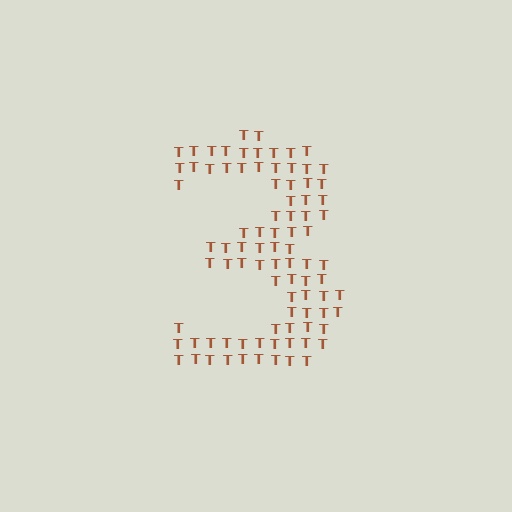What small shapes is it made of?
It is made of small letter T's.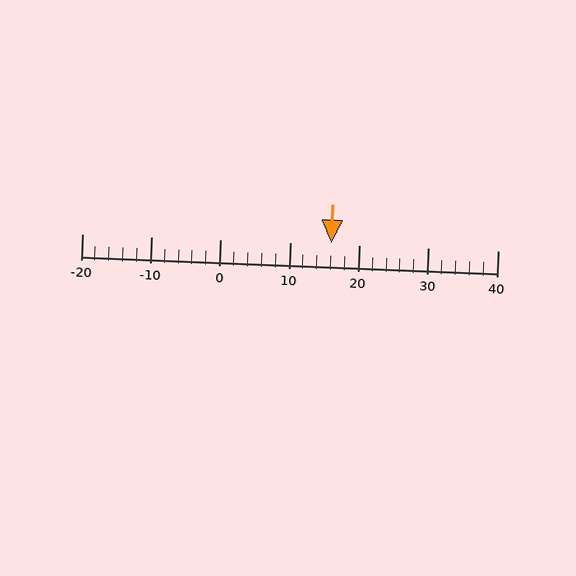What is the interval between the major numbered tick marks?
The major tick marks are spaced 10 units apart.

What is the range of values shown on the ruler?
The ruler shows values from -20 to 40.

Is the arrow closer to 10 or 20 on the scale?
The arrow is closer to 20.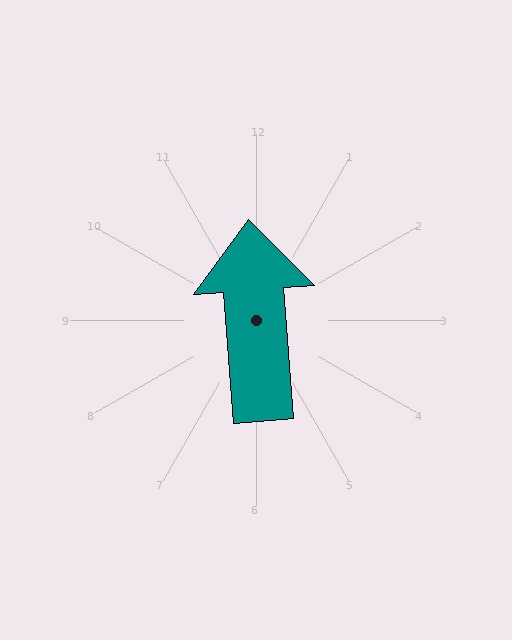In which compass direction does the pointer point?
North.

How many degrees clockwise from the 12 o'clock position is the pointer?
Approximately 356 degrees.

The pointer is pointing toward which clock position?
Roughly 12 o'clock.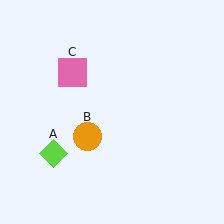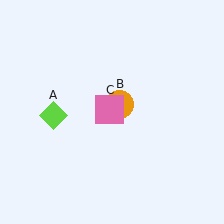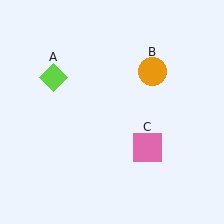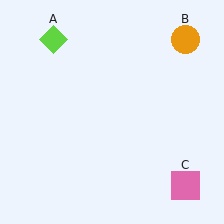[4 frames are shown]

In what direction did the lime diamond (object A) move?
The lime diamond (object A) moved up.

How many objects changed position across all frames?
3 objects changed position: lime diamond (object A), orange circle (object B), pink square (object C).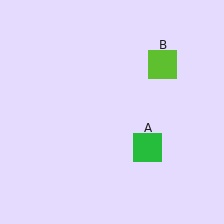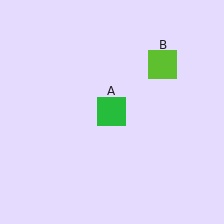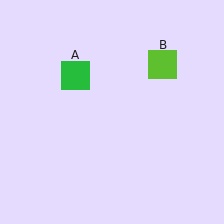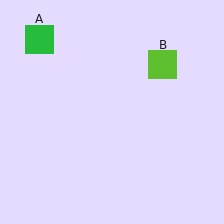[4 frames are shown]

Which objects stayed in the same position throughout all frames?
Lime square (object B) remained stationary.